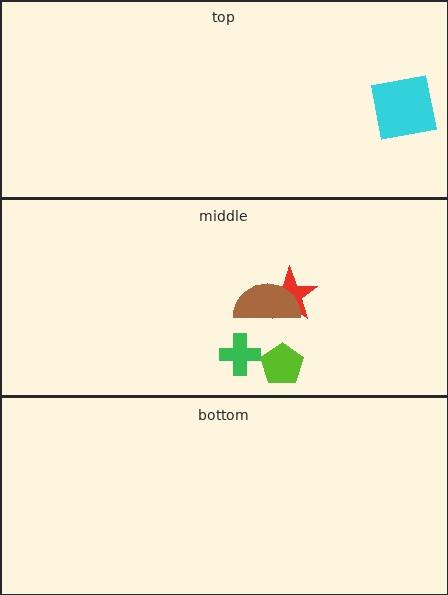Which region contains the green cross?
The middle region.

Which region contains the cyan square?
The top region.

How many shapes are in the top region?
1.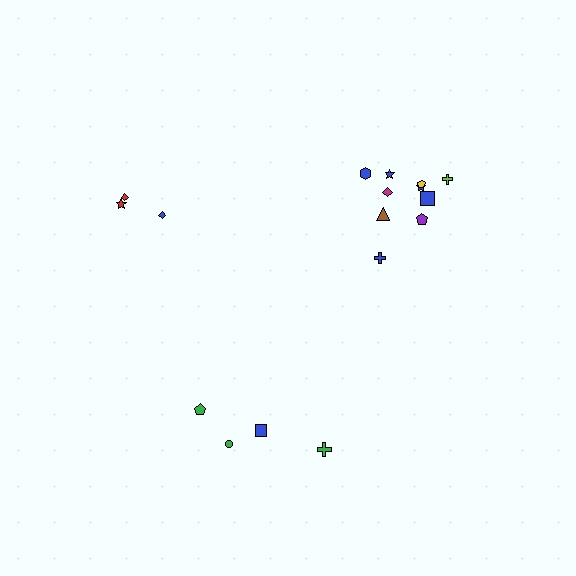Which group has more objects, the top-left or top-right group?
The top-right group.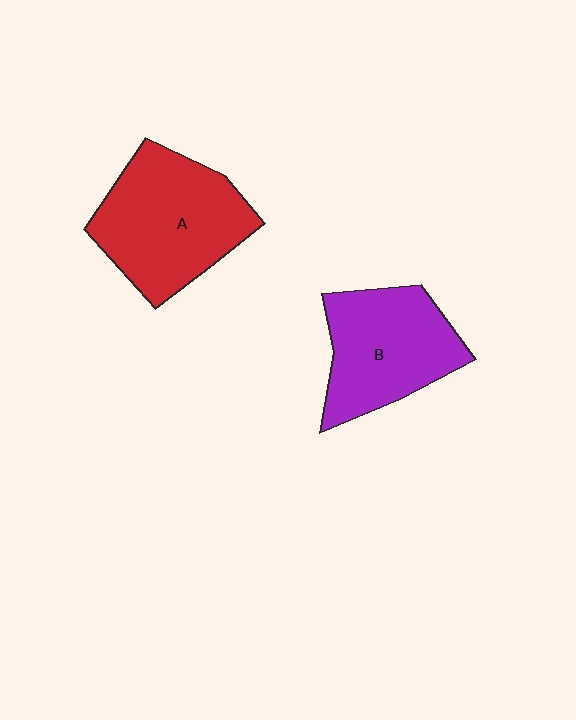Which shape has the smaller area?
Shape B (purple).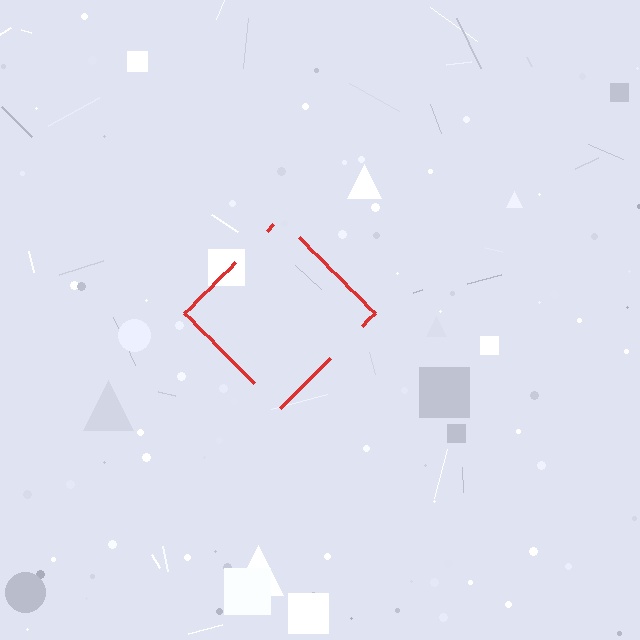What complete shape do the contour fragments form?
The contour fragments form a diamond.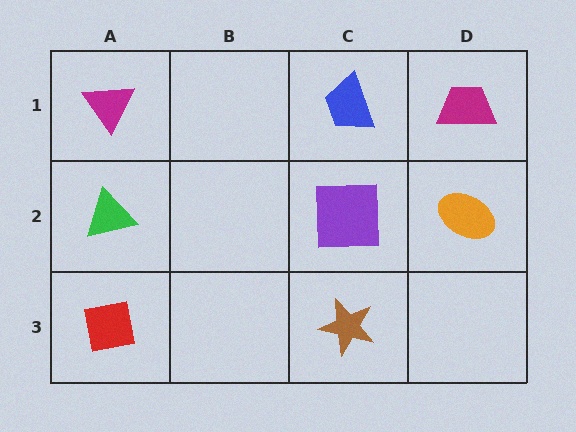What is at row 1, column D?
A magenta trapezoid.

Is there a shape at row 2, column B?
No, that cell is empty.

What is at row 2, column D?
An orange ellipse.